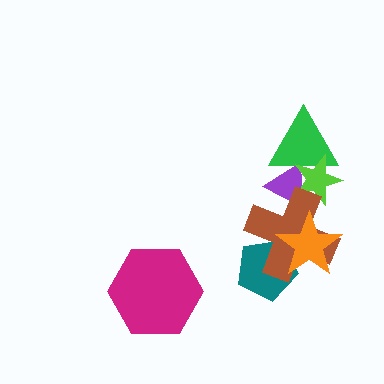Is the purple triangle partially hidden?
Yes, it is partially covered by another shape.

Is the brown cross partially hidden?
Yes, it is partially covered by another shape.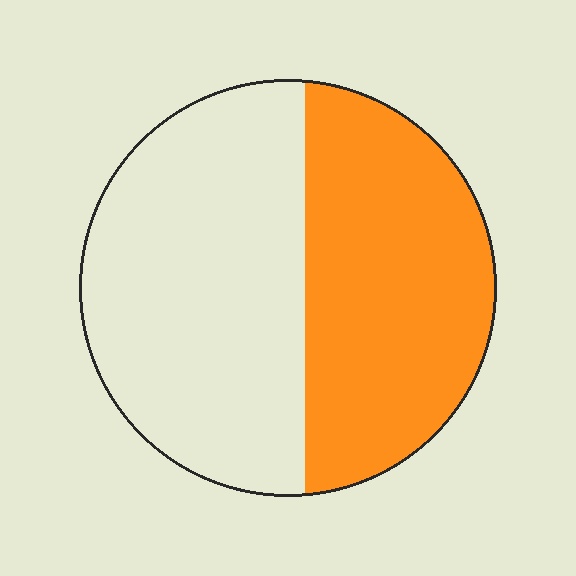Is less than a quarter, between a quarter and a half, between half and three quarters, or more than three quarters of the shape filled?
Between a quarter and a half.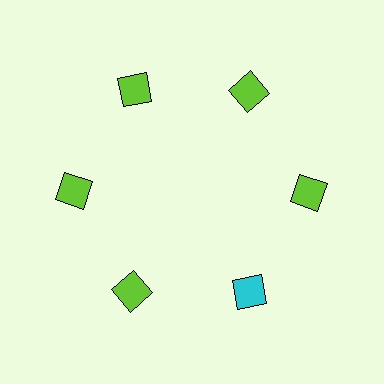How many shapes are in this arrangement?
There are 6 shapes arranged in a ring pattern.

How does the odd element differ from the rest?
It has a different color: cyan instead of lime.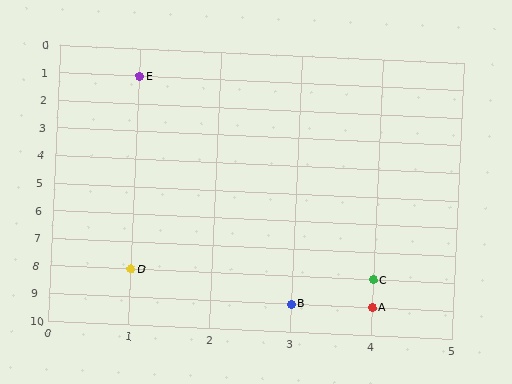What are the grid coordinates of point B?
Point B is at grid coordinates (3, 9).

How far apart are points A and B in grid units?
Points A and B are 1 column apart.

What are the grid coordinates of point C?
Point C is at grid coordinates (4, 8).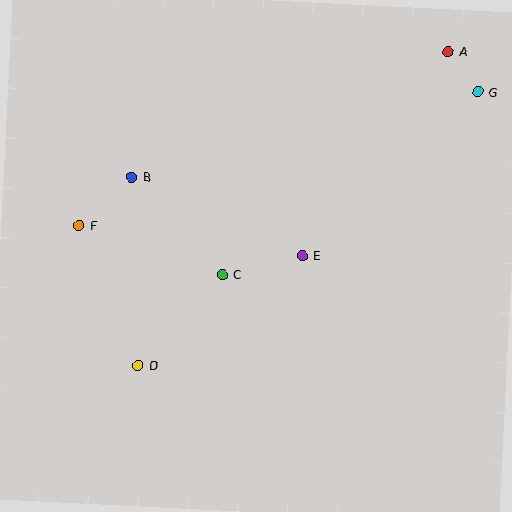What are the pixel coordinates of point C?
Point C is at (222, 274).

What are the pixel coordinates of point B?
Point B is at (131, 177).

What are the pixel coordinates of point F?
Point F is at (79, 226).